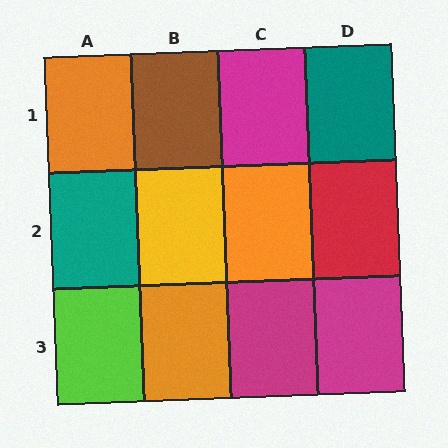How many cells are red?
1 cell is red.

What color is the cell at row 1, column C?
Magenta.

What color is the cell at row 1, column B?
Brown.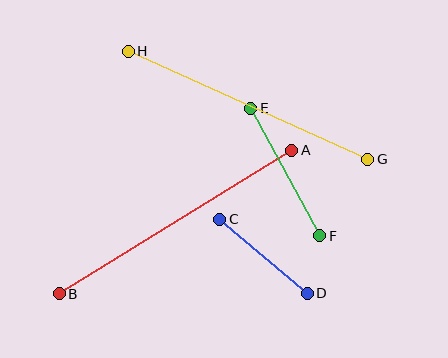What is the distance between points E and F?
The distance is approximately 145 pixels.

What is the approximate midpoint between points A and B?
The midpoint is at approximately (176, 222) pixels.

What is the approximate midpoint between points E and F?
The midpoint is at approximately (285, 172) pixels.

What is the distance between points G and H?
The distance is approximately 262 pixels.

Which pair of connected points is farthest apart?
Points A and B are farthest apart.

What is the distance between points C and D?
The distance is approximately 115 pixels.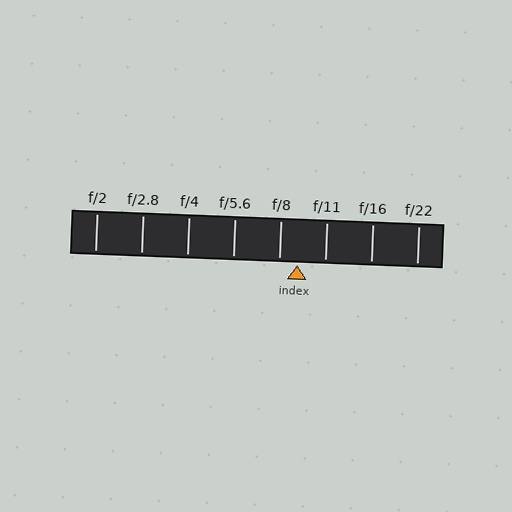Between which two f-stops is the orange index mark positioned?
The index mark is between f/8 and f/11.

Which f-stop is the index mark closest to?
The index mark is closest to f/8.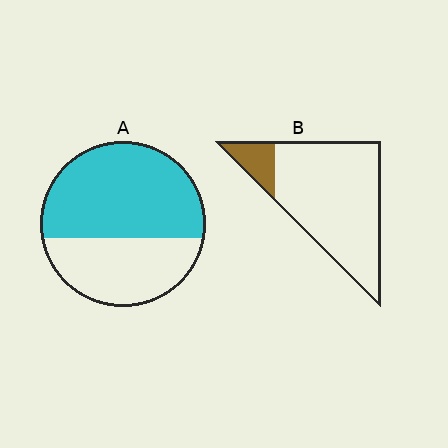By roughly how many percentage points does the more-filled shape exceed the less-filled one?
By roughly 50 percentage points (A over B).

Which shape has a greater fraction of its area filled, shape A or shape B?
Shape A.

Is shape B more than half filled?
No.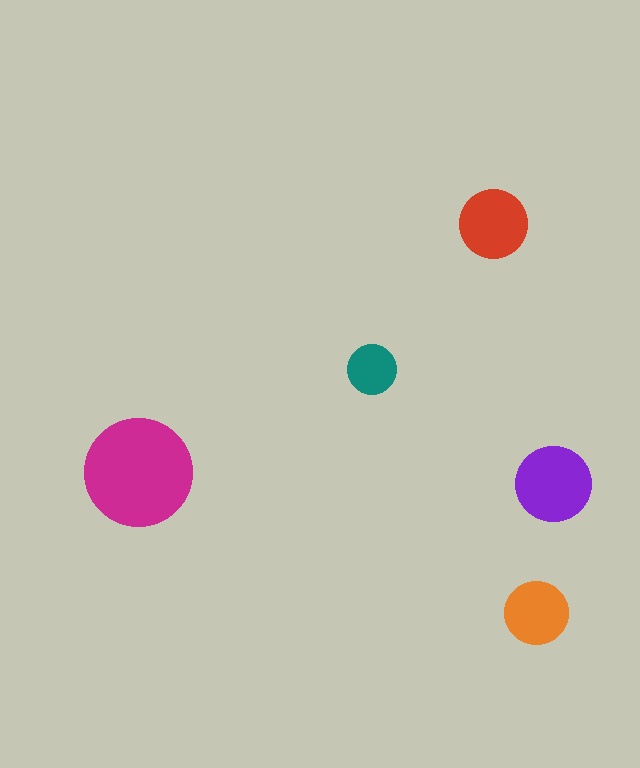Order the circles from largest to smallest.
the magenta one, the purple one, the red one, the orange one, the teal one.